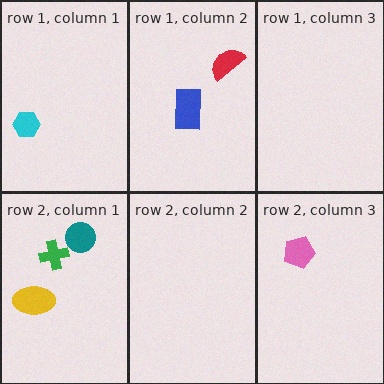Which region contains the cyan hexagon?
The row 1, column 1 region.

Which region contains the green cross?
The row 2, column 1 region.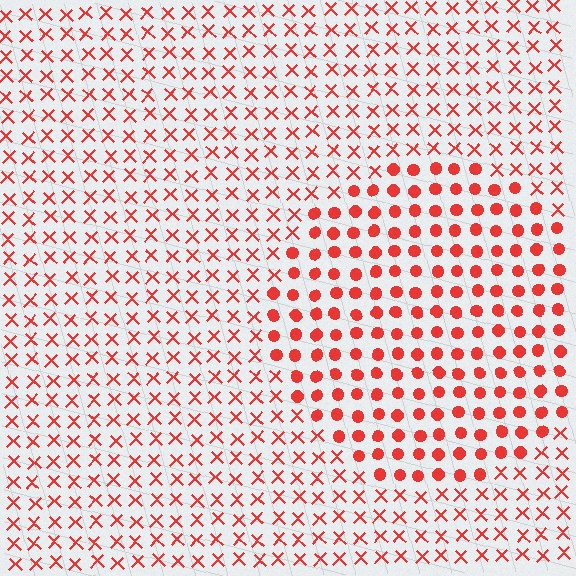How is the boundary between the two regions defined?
The boundary is defined by a change in element shape: circles inside vs. X marks outside. All elements share the same color and spacing.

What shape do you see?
I see a circle.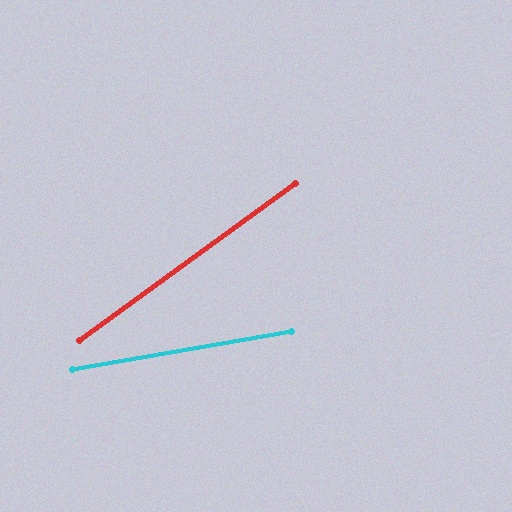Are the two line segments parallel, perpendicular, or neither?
Neither parallel nor perpendicular — they differ by about 26°.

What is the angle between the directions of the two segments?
Approximately 26 degrees.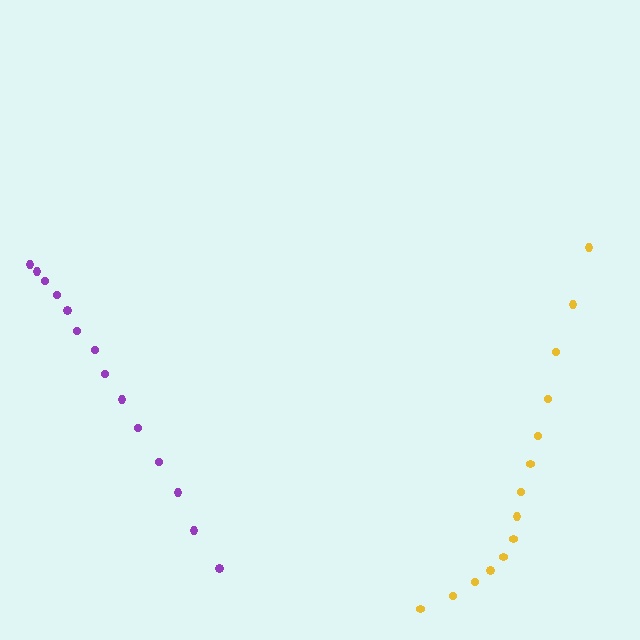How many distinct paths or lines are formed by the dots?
There are 2 distinct paths.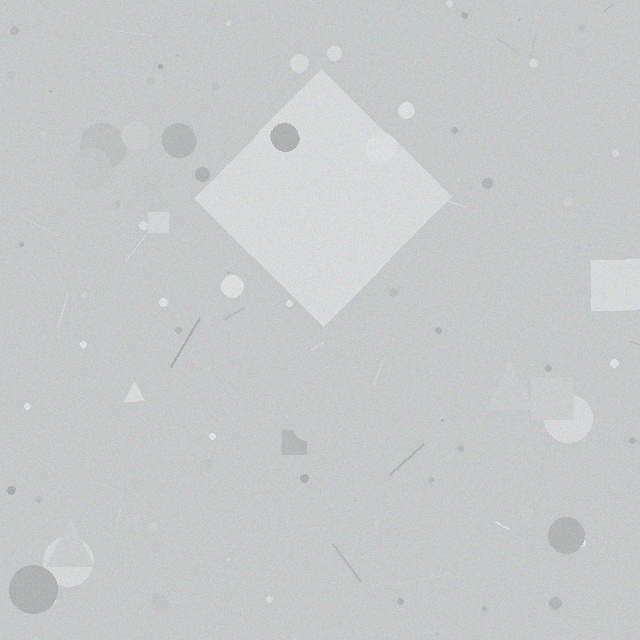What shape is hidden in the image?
A diamond is hidden in the image.